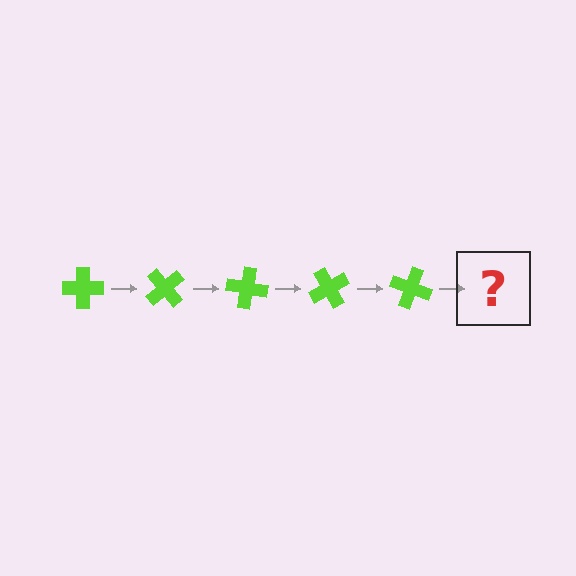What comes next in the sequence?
The next element should be a lime cross rotated 250 degrees.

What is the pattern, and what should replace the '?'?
The pattern is that the cross rotates 50 degrees each step. The '?' should be a lime cross rotated 250 degrees.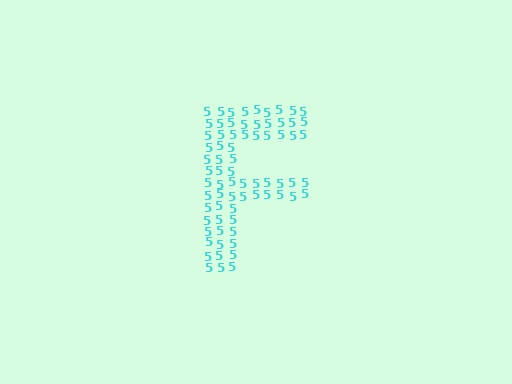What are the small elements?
The small elements are digit 5's.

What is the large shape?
The large shape is the letter F.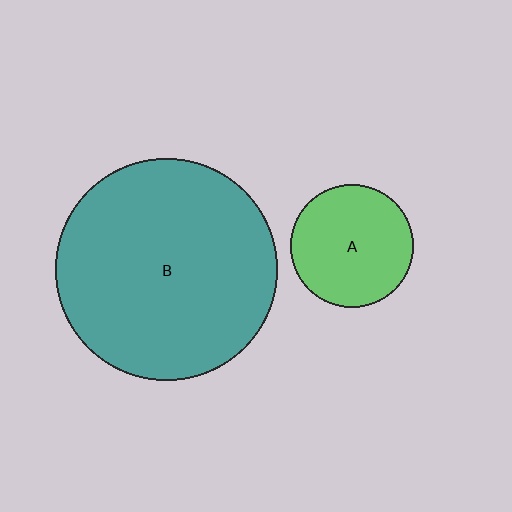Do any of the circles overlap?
No, none of the circles overlap.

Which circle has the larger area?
Circle B (teal).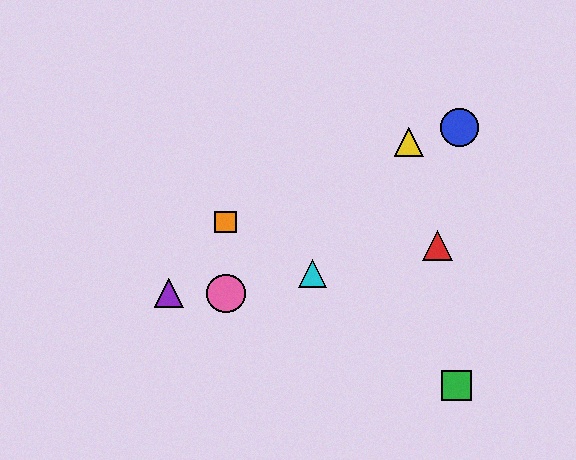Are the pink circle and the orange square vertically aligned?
Yes, both are at x≈226.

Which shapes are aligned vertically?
The orange square, the pink circle are aligned vertically.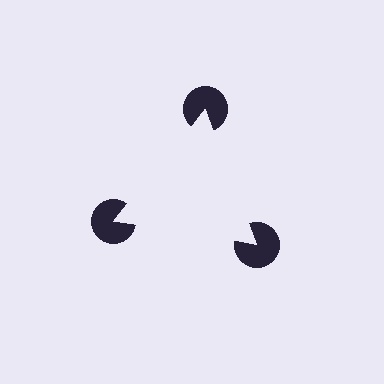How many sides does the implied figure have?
3 sides.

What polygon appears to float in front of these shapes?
An illusory triangle — its edges are inferred from the aligned wedge cuts in the pac-man discs, not physically drawn.